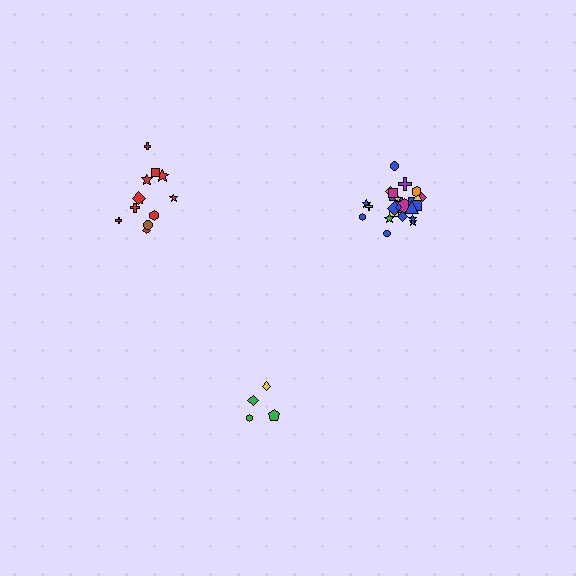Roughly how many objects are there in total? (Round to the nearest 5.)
Roughly 40 objects in total.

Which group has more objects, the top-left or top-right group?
The top-right group.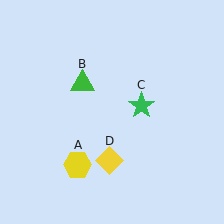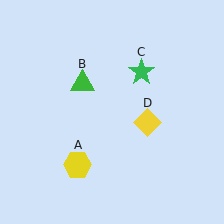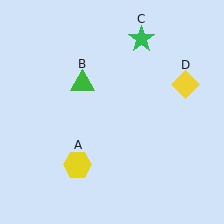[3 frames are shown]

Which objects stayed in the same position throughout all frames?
Yellow hexagon (object A) and green triangle (object B) remained stationary.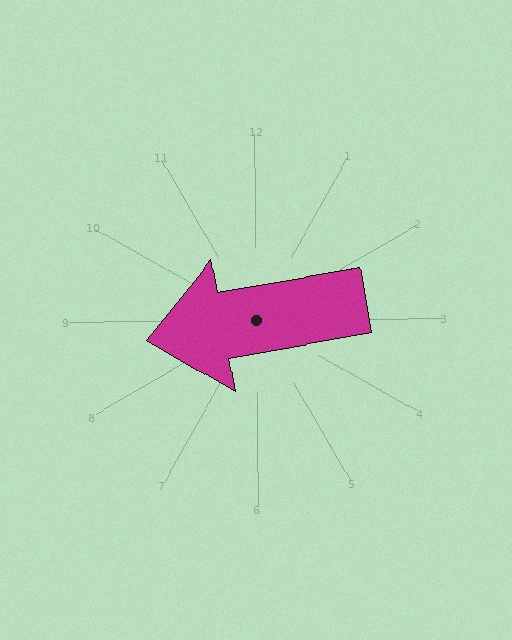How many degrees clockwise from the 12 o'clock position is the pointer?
Approximately 260 degrees.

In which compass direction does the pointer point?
West.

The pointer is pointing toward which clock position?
Roughly 9 o'clock.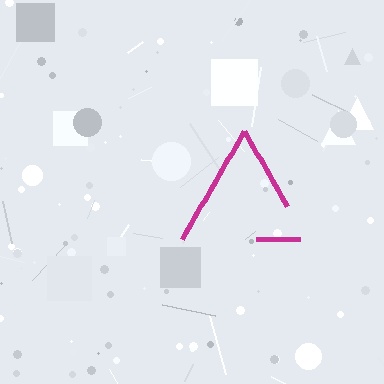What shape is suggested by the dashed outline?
The dashed outline suggests a triangle.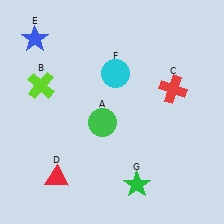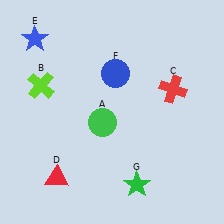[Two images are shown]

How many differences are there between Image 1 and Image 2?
There is 1 difference between the two images.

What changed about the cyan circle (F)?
In Image 1, F is cyan. In Image 2, it changed to blue.